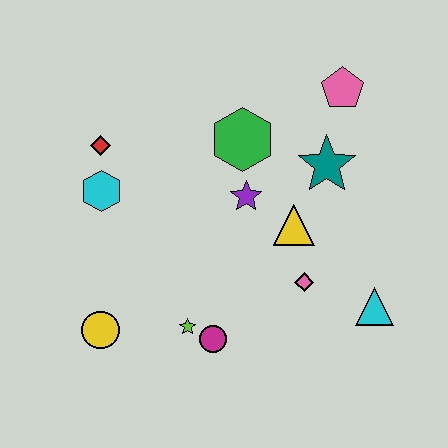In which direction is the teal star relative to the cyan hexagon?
The teal star is to the right of the cyan hexagon.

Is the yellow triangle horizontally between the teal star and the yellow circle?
Yes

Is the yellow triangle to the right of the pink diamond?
No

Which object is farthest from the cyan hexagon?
The cyan triangle is farthest from the cyan hexagon.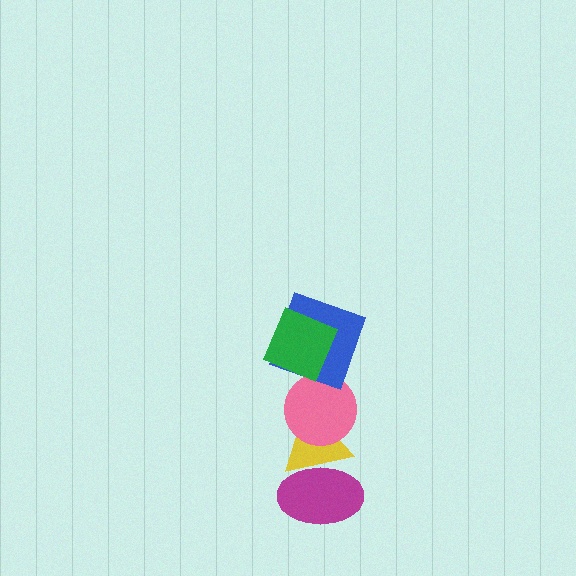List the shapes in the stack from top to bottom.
From top to bottom: the green square, the blue square, the pink circle, the yellow triangle, the magenta ellipse.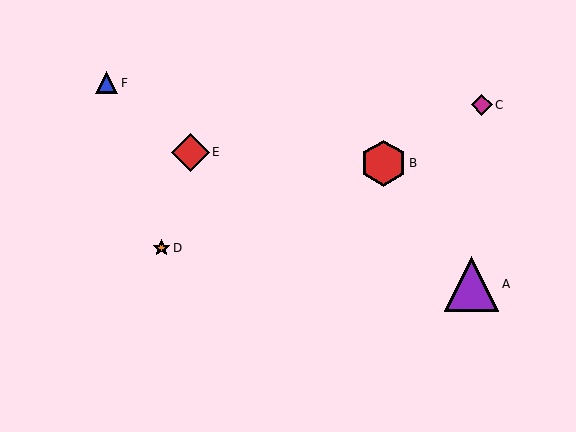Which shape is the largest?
The purple triangle (labeled A) is the largest.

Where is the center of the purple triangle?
The center of the purple triangle is at (471, 284).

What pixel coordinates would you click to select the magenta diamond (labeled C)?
Click at (482, 105) to select the magenta diamond C.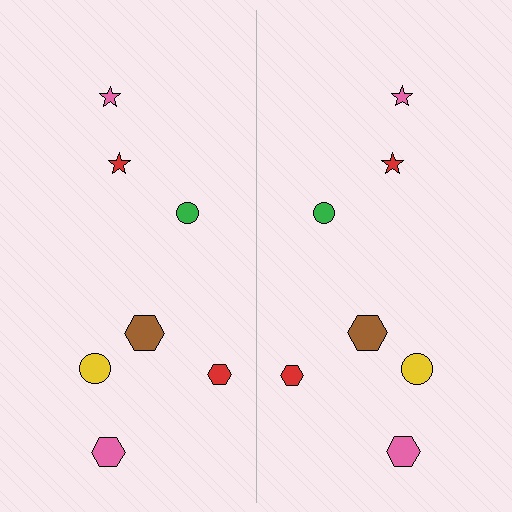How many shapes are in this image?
There are 14 shapes in this image.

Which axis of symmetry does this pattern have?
The pattern has a vertical axis of symmetry running through the center of the image.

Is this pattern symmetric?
Yes, this pattern has bilateral (reflection) symmetry.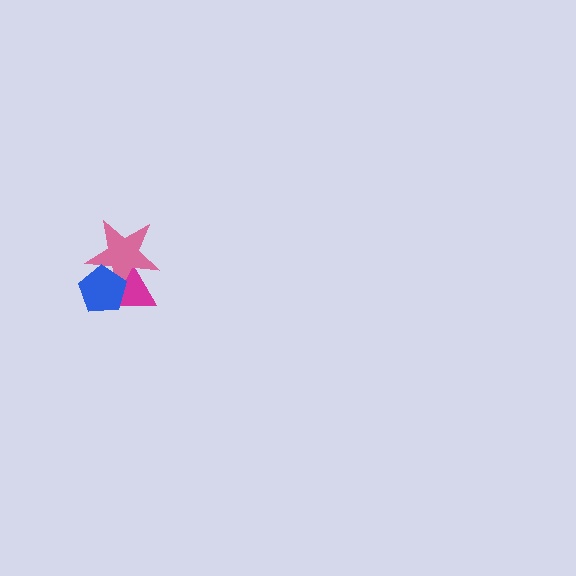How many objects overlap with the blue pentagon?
2 objects overlap with the blue pentagon.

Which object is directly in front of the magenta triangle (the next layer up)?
The pink star is directly in front of the magenta triangle.